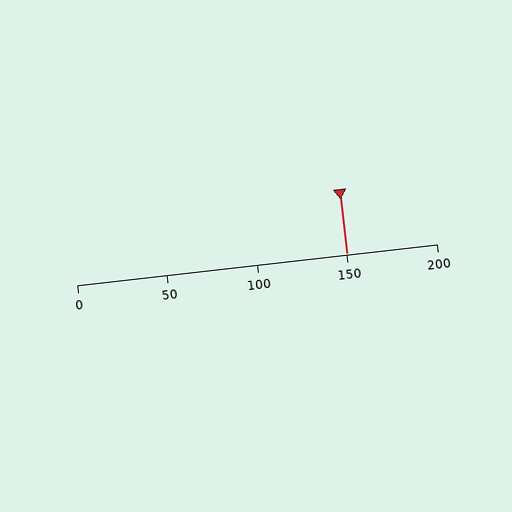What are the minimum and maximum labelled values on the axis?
The axis runs from 0 to 200.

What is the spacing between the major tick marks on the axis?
The major ticks are spaced 50 apart.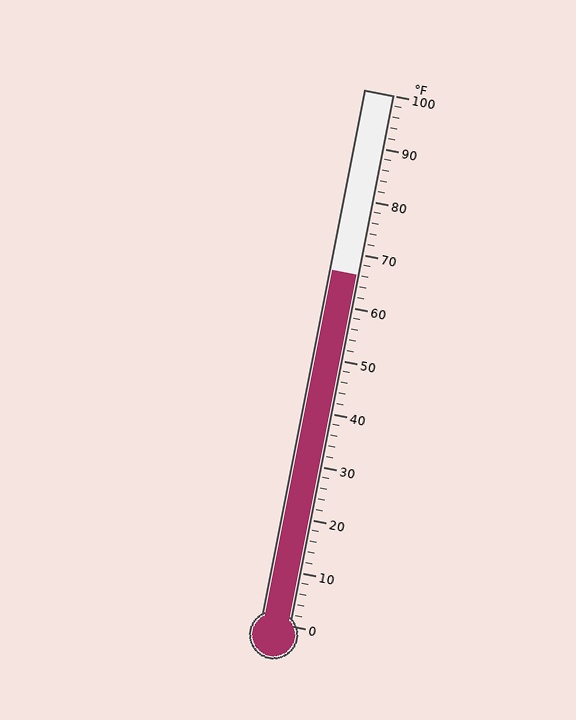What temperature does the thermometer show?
The thermometer shows approximately 66°F.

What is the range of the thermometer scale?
The thermometer scale ranges from 0°F to 100°F.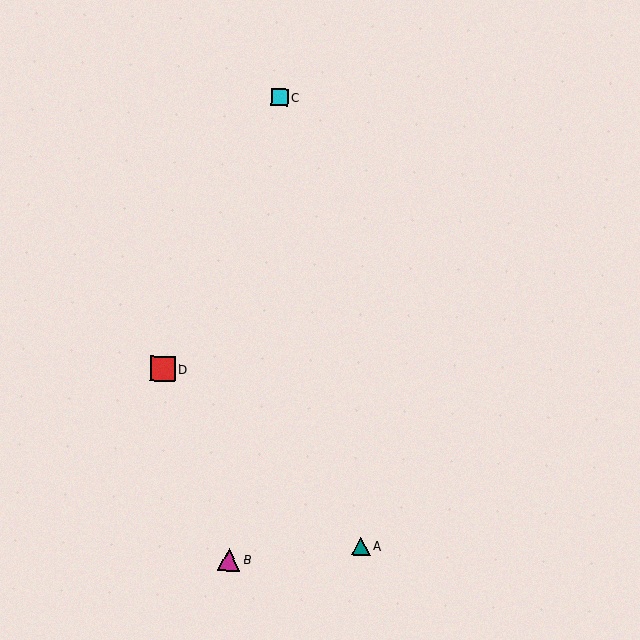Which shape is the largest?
The red square (labeled D) is the largest.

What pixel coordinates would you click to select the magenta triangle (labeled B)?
Click at (229, 560) to select the magenta triangle B.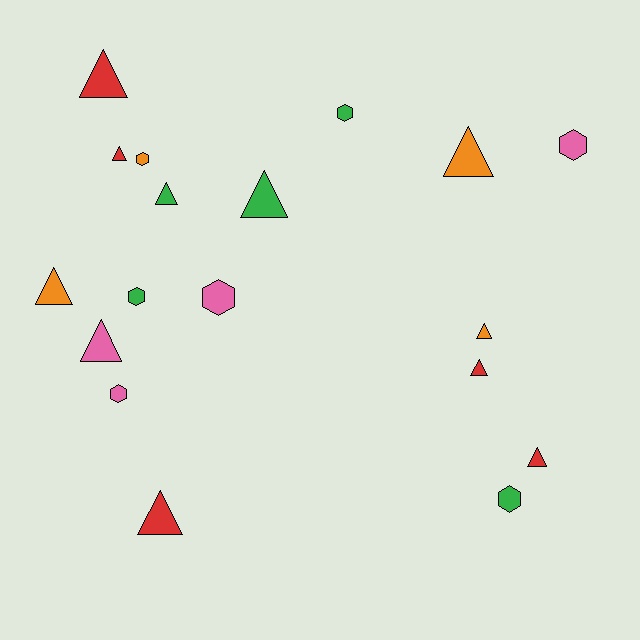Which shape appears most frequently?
Triangle, with 11 objects.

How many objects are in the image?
There are 18 objects.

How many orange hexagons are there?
There is 1 orange hexagon.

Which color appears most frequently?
Red, with 5 objects.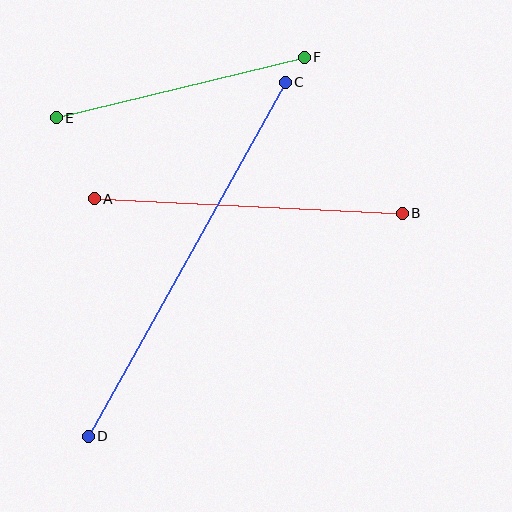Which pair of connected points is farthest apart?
Points C and D are farthest apart.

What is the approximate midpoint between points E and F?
The midpoint is at approximately (180, 87) pixels.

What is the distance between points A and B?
The distance is approximately 308 pixels.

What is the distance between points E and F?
The distance is approximately 256 pixels.